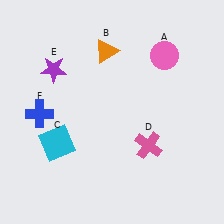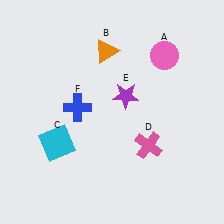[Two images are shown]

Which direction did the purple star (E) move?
The purple star (E) moved right.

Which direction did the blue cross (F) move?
The blue cross (F) moved right.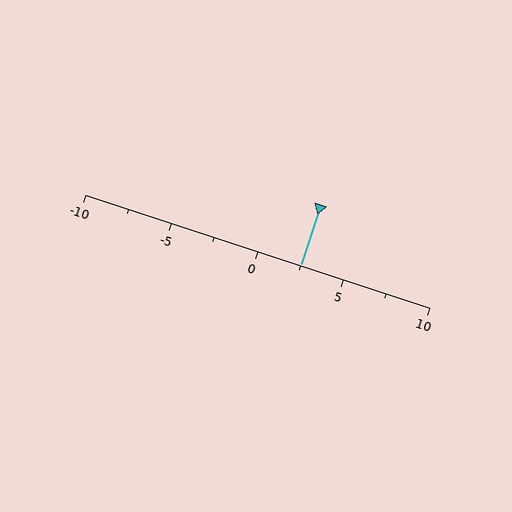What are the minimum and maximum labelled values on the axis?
The axis runs from -10 to 10.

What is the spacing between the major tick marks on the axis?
The major ticks are spaced 5 apart.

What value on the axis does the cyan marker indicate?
The marker indicates approximately 2.5.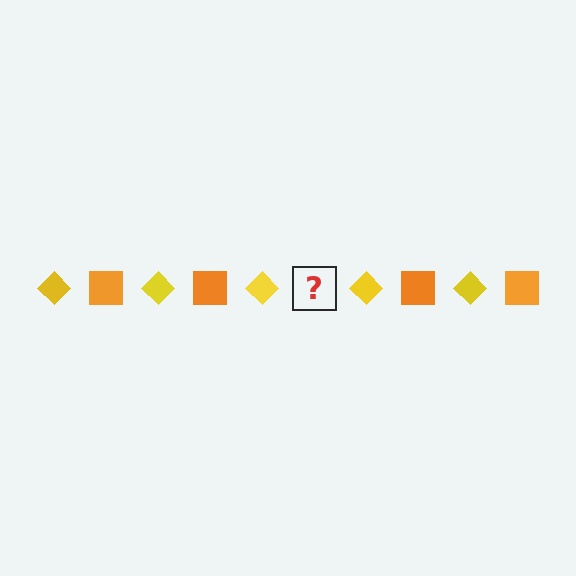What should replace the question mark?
The question mark should be replaced with an orange square.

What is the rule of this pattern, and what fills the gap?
The rule is that the pattern alternates between yellow diamond and orange square. The gap should be filled with an orange square.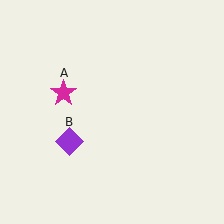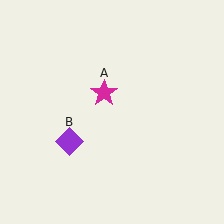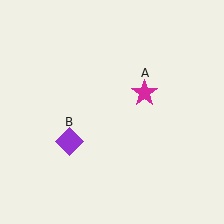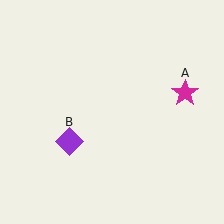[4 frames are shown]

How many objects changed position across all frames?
1 object changed position: magenta star (object A).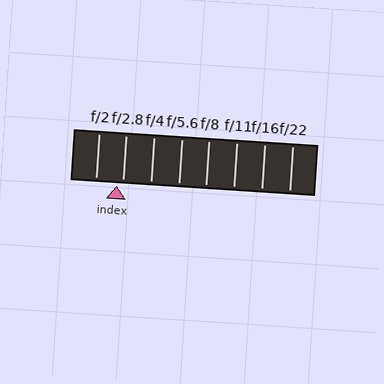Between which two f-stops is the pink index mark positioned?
The index mark is between f/2 and f/2.8.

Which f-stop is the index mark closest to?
The index mark is closest to f/2.8.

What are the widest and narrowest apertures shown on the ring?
The widest aperture shown is f/2 and the narrowest is f/22.